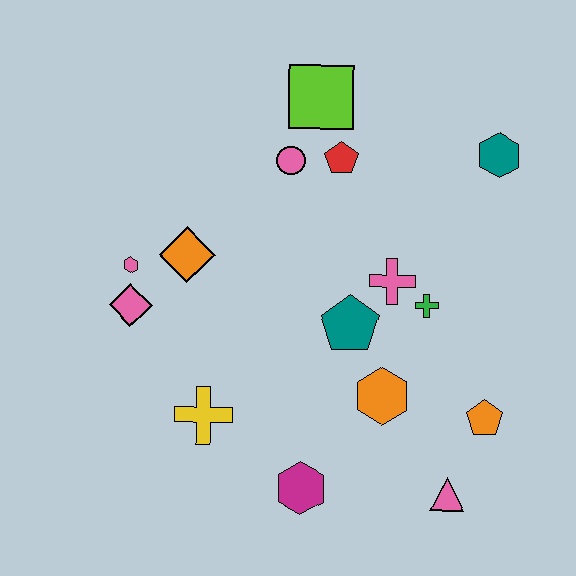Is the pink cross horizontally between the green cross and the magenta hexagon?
Yes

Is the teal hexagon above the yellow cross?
Yes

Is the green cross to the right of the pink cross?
Yes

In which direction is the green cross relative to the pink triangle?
The green cross is above the pink triangle.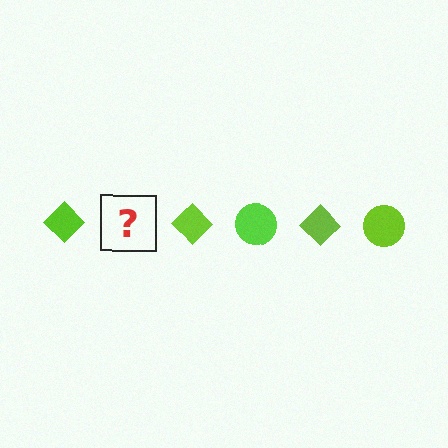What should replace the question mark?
The question mark should be replaced with a lime circle.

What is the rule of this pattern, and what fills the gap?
The rule is that the pattern cycles through diamond, circle shapes in lime. The gap should be filled with a lime circle.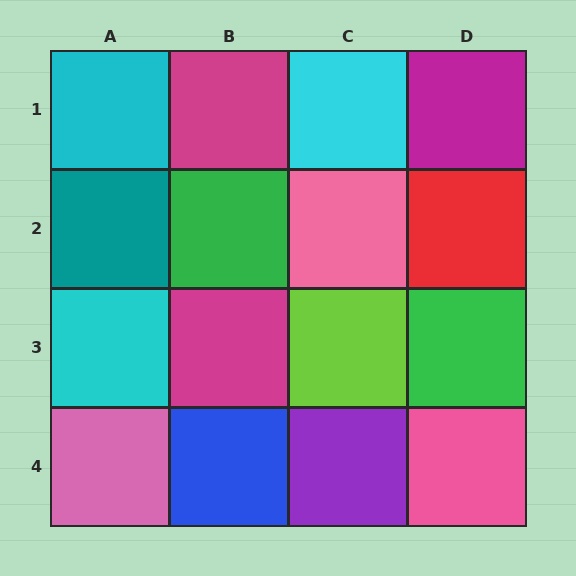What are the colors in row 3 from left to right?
Cyan, magenta, lime, green.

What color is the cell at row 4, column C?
Purple.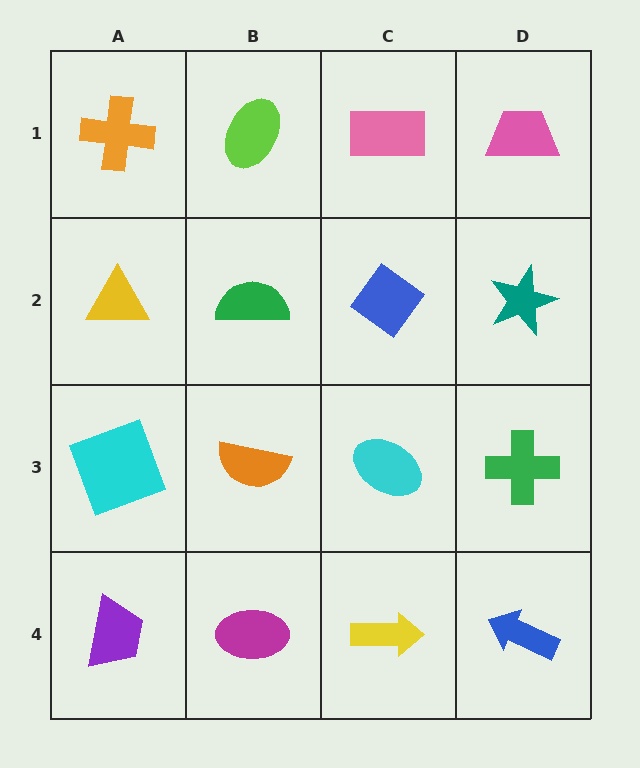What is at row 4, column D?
A blue arrow.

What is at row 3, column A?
A cyan square.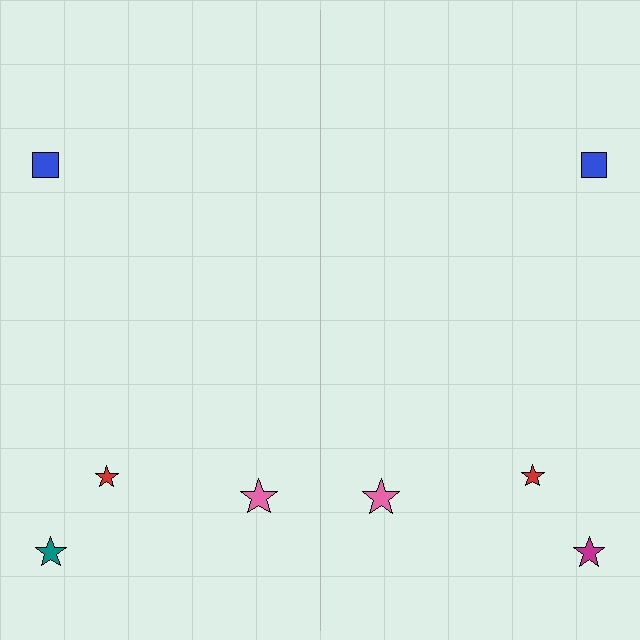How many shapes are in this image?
There are 8 shapes in this image.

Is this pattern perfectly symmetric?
No, the pattern is not perfectly symmetric. The magenta star on the right side breaks the symmetry — its mirror counterpart is teal.